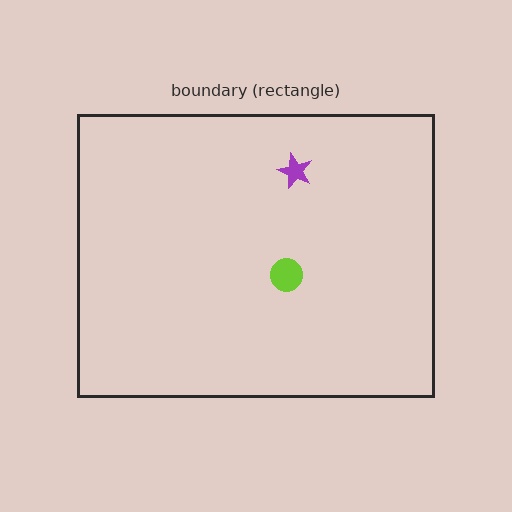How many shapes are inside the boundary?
2 inside, 0 outside.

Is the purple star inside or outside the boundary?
Inside.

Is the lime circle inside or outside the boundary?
Inside.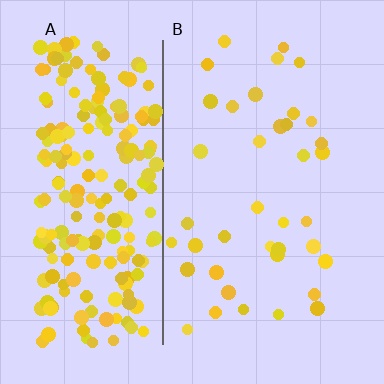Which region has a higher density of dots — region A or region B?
A (the left).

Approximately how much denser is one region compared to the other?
Approximately 5.9× — region A over region B.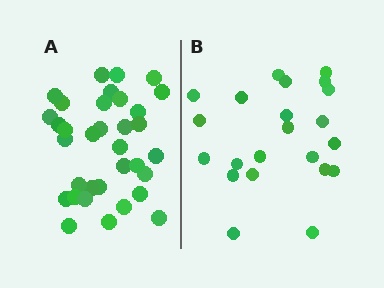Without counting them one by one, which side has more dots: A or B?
Region A (the left region) has more dots.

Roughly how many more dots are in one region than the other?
Region A has roughly 12 or so more dots than region B.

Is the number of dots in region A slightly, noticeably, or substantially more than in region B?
Region A has substantially more. The ratio is roughly 1.5 to 1.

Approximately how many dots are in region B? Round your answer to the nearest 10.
About 20 dots. (The exact count is 22, which rounds to 20.)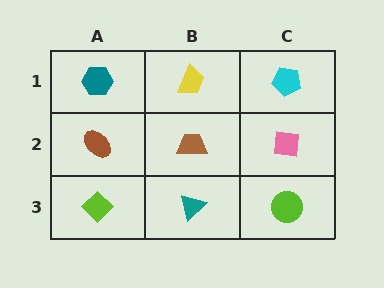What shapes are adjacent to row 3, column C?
A pink square (row 2, column C), a teal triangle (row 3, column B).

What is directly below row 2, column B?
A teal triangle.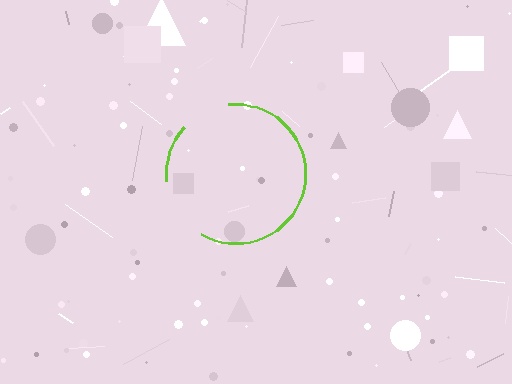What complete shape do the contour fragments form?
The contour fragments form a circle.